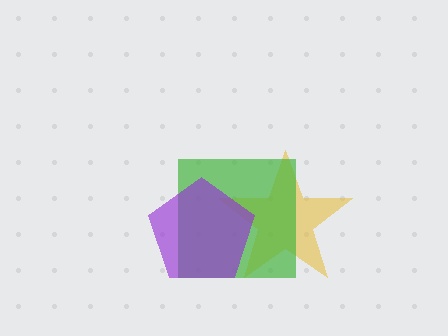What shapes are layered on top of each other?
The layered shapes are: a yellow star, a green square, a purple pentagon.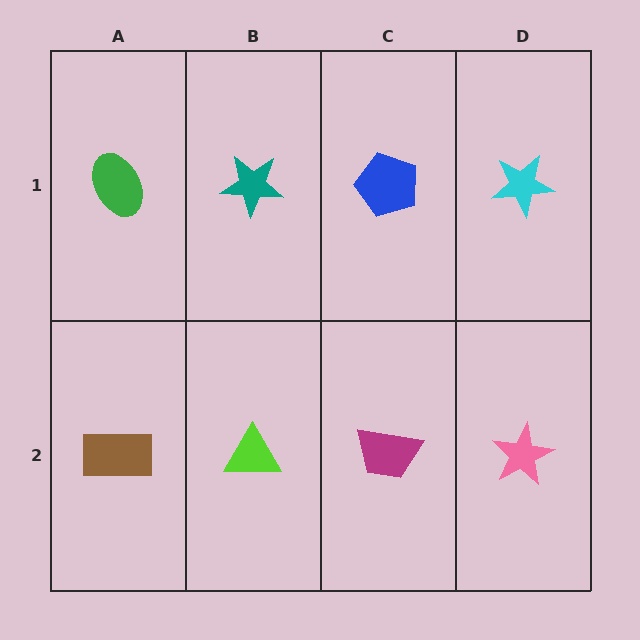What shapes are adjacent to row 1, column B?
A lime triangle (row 2, column B), a green ellipse (row 1, column A), a blue pentagon (row 1, column C).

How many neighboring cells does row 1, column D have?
2.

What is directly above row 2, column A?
A green ellipse.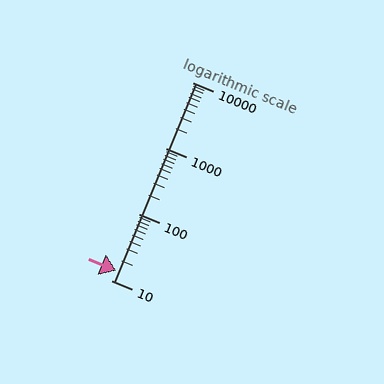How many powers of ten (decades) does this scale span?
The scale spans 3 decades, from 10 to 10000.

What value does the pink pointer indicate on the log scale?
The pointer indicates approximately 14.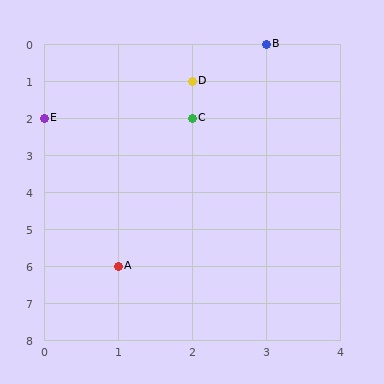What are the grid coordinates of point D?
Point D is at grid coordinates (2, 1).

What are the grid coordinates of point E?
Point E is at grid coordinates (0, 2).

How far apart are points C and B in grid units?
Points C and B are 1 column and 2 rows apart (about 2.2 grid units diagonally).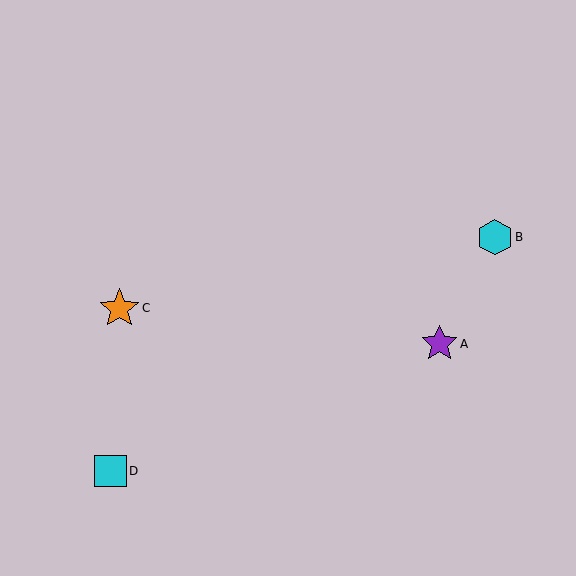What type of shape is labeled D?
Shape D is a cyan square.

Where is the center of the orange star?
The center of the orange star is at (119, 308).